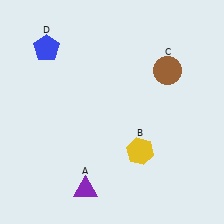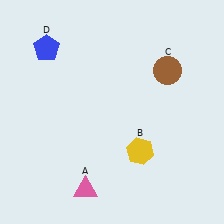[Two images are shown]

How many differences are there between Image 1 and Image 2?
There is 1 difference between the two images.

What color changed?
The triangle (A) changed from purple in Image 1 to pink in Image 2.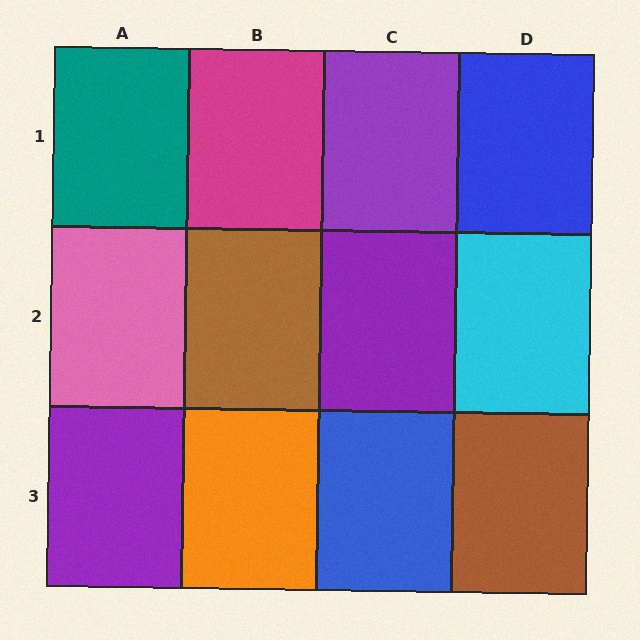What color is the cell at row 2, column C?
Purple.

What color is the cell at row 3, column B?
Orange.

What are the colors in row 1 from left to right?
Teal, magenta, purple, blue.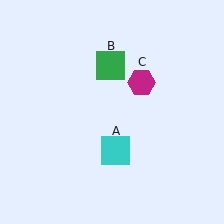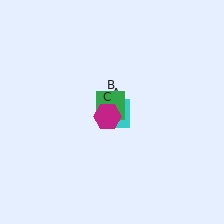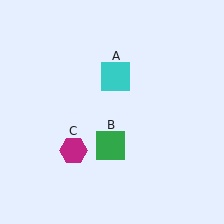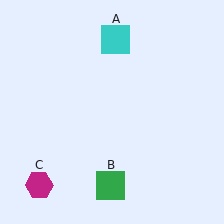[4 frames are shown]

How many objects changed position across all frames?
3 objects changed position: cyan square (object A), green square (object B), magenta hexagon (object C).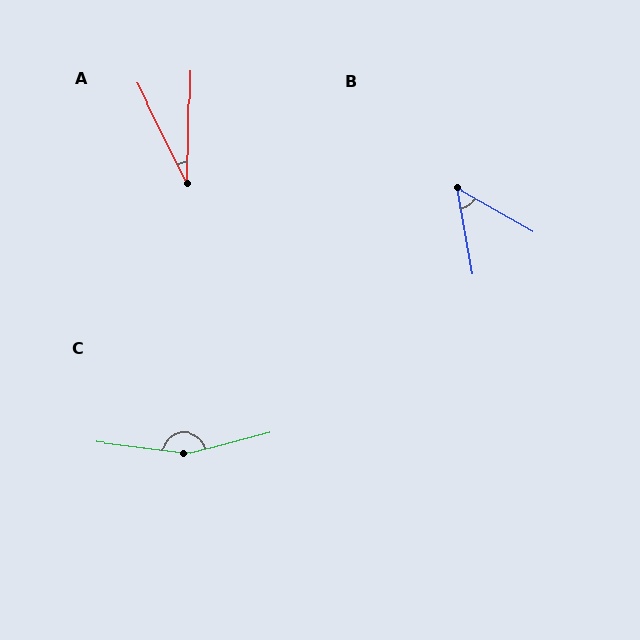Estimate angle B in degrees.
Approximately 50 degrees.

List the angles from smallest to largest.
A (28°), B (50°), C (159°).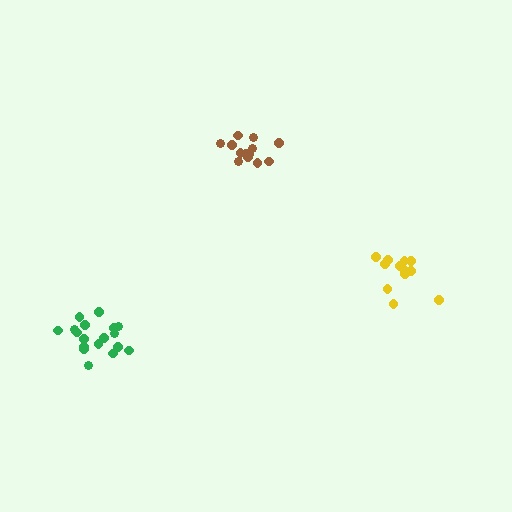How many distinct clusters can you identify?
There are 3 distinct clusters.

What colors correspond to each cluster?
The clusters are colored: brown, yellow, green.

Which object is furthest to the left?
The green cluster is leftmost.